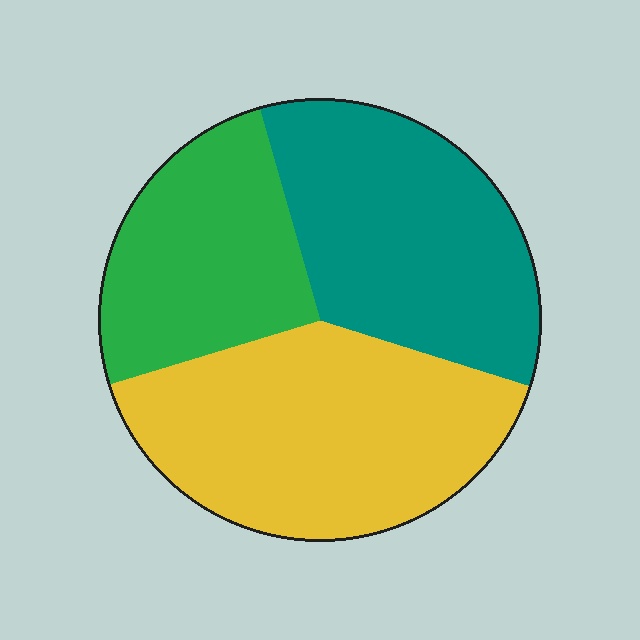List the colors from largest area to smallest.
From largest to smallest: yellow, teal, green.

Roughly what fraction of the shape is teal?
Teal takes up about one third (1/3) of the shape.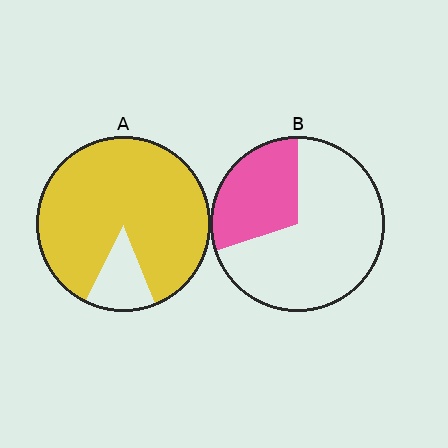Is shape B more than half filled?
No.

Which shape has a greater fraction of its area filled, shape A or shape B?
Shape A.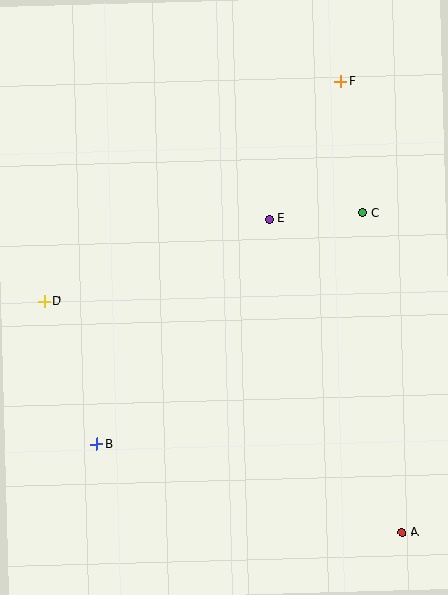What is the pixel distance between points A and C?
The distance between A and C is 322 pixels.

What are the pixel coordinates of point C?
Point C is at (363, 213).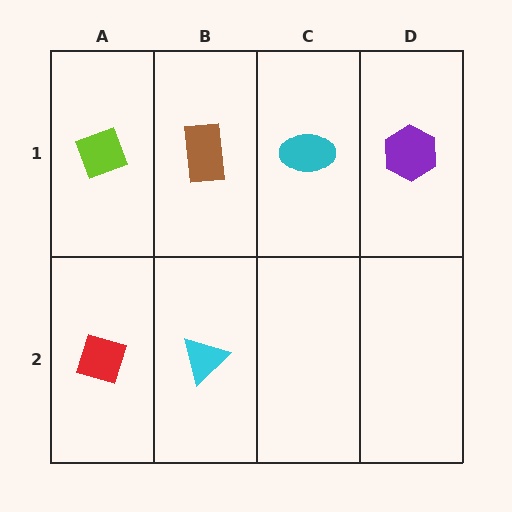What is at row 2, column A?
A red diamond.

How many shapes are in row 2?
2 shapes.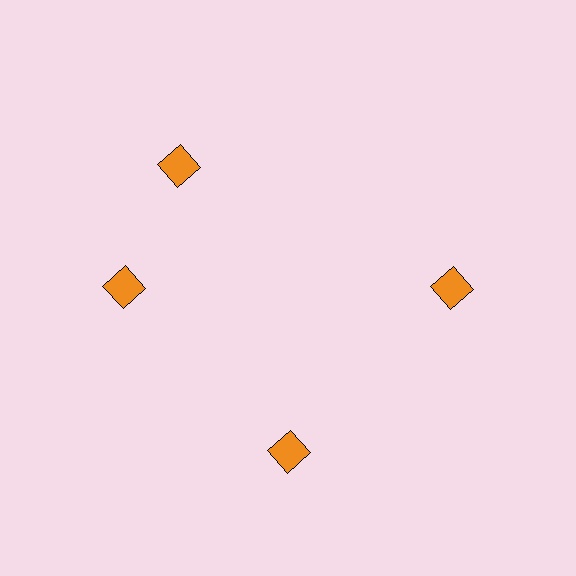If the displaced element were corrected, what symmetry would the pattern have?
It would have 4-fold rotational symmetry — the pattern would map onto itself every 90 degrees.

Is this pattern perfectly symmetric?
No. The 4 orange diamonds are arranged in a ring, but one element near the 12 o'clock position is rotated out of alignment along the ring, breaking the 4-fold rotational symmetry.